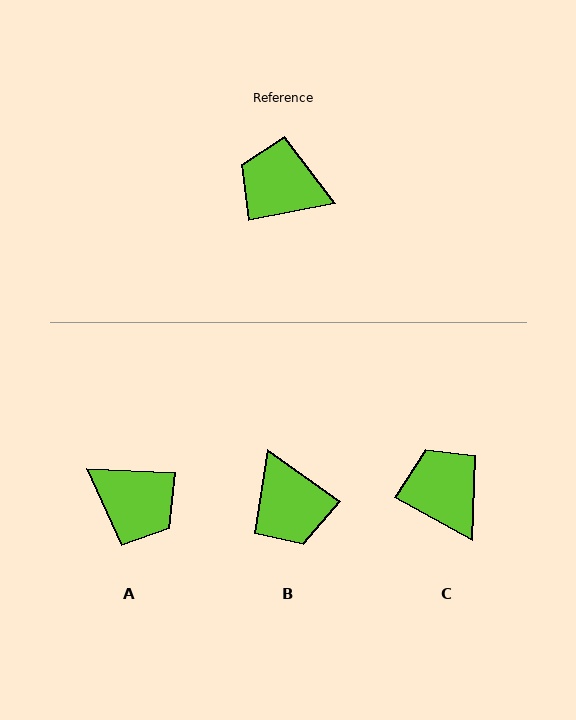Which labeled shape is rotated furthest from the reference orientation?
A, about 167 degrees away.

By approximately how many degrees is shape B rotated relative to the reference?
Approximately 134 degrees counter-clockwise.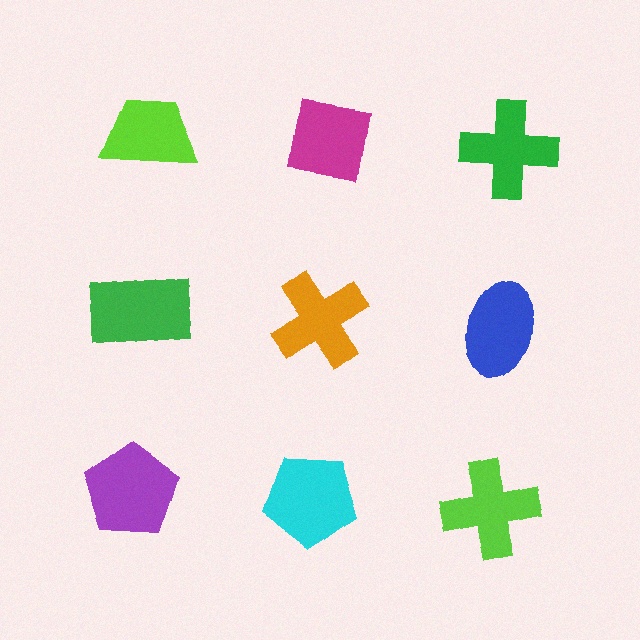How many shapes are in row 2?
3 shapes.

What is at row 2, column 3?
A blue ellipse.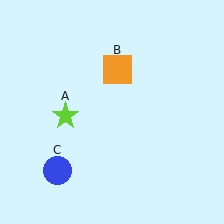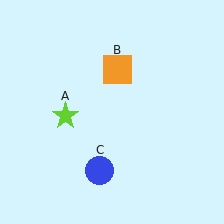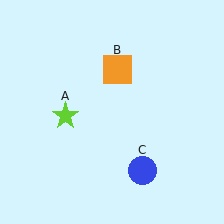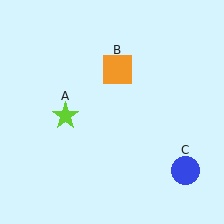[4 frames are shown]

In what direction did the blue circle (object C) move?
The blue circle (object C) moved right.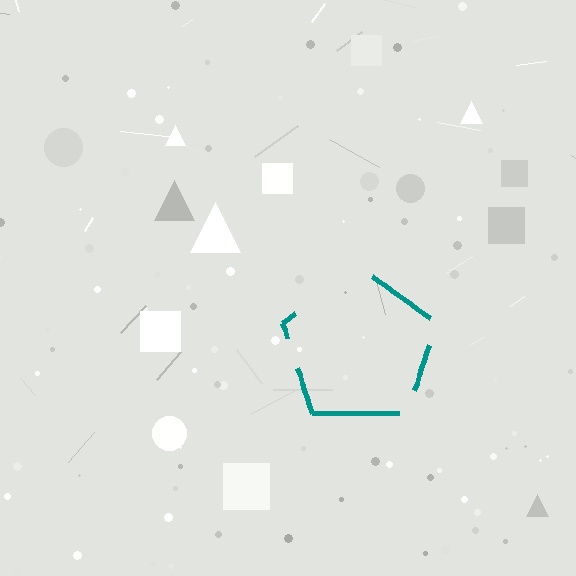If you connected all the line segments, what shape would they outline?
They would outline a pentagon.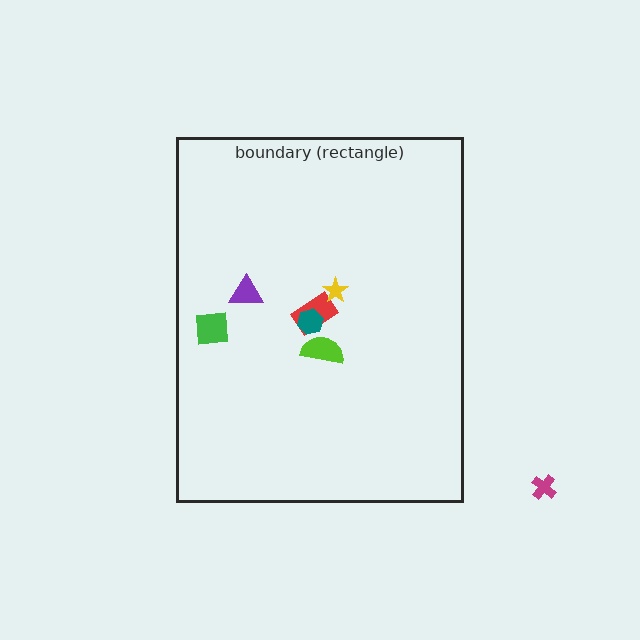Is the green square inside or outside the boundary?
Inside.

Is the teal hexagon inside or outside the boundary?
Inside.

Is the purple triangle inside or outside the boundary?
Inside.